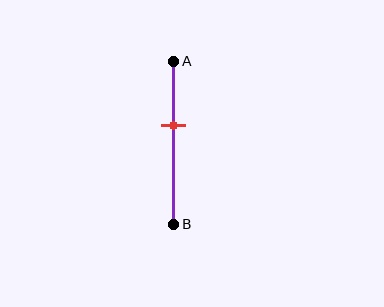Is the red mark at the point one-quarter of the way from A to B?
No, the mark is at about 40% from A, not at the 25% one-quarter point.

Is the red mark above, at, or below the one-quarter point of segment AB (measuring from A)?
The red mark is below the one-quarter point of segment AB.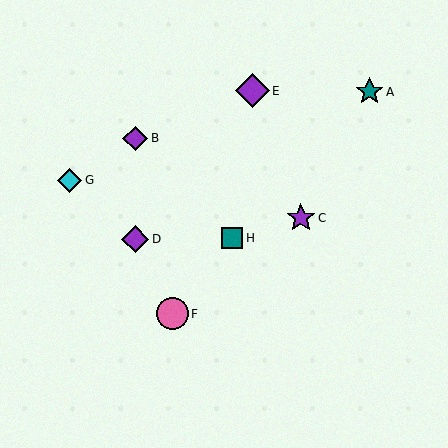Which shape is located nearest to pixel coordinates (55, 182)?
The cyan diamond (labeled G) at (70, 180) is nearest to that location.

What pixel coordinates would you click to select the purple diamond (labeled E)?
Click at (252, 91) to select the purple diamond E.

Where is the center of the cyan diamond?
The center of the cyan diamond is at (70, 180).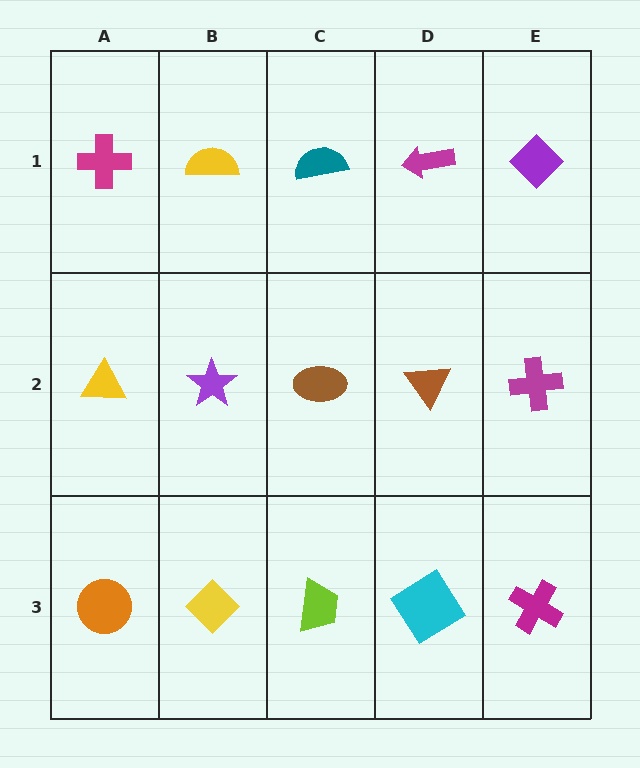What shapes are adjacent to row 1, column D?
A brown triangle (row 2, column D), a teal semicircle (row 1, column C), a purple diamond (row 1, column E).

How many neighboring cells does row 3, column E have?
2.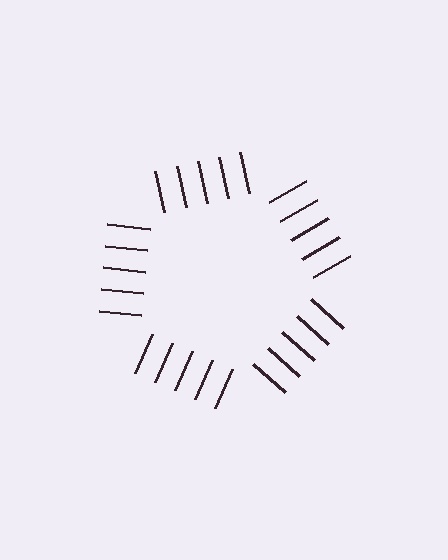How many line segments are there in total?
25 — 5 along each of the 5 edges.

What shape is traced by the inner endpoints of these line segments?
An illusory pentagon — the line segments terminate on its edges but no continuous stroke is drawn.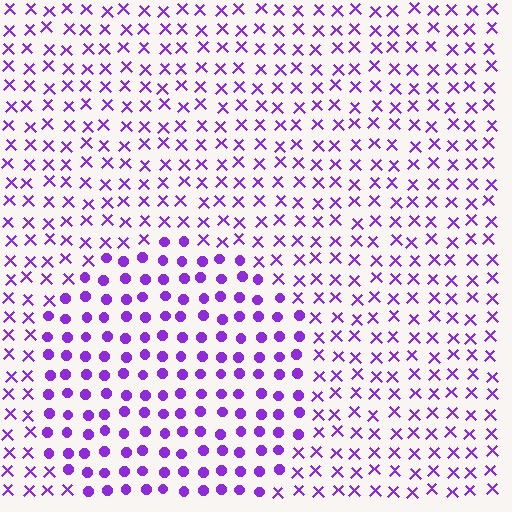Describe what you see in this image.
The image is filled with small purple elements arranged in a uniform grid. A circle-shaped region contains circles, while the surrounding area contains X marks. The boundary is defined purely by the change in element shape.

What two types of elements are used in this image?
The image uses circles inside the circle region and X marks outside it.